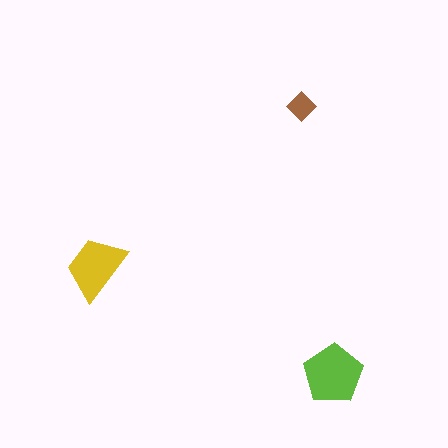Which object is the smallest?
The brown diamond.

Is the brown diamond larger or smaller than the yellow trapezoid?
Smaller.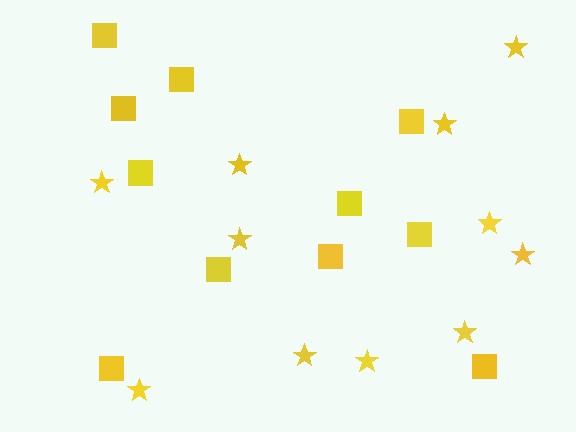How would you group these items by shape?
There are 2 groups: one group of squares (11) and one group of stars (11).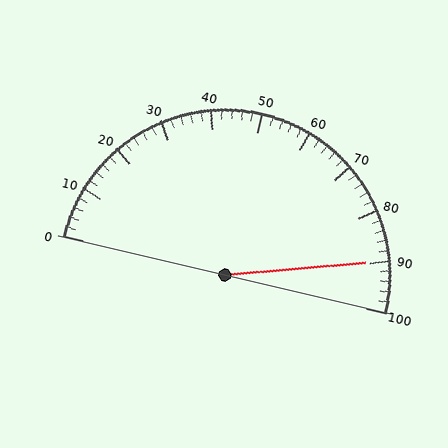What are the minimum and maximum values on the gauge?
The gauge ranges from 0 to 100.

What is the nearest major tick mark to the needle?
The nearest major tick mark is 90.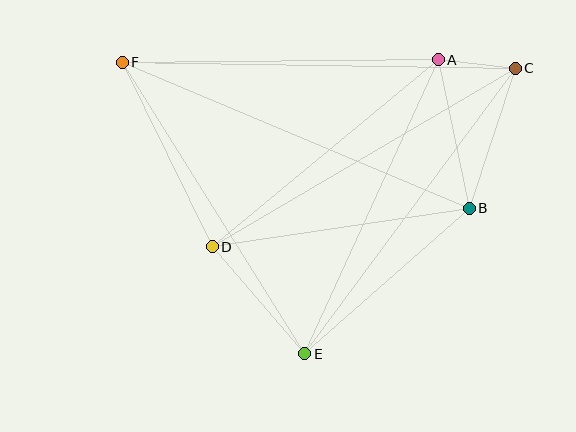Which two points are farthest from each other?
Points C and F are farthest from each other.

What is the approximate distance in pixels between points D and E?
The distance between D and E is approximately 142 pixels.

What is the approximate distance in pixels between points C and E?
The distance between C and E is approximately 354 pixels.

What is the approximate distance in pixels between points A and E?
The distance between A and E is approximately 323 pixels.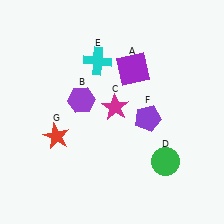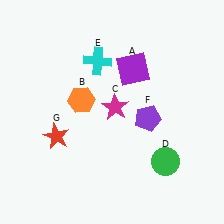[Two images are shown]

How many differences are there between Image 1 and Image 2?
There is 1 difference between the two images.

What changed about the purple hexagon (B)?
In Image 1, B is purple. In Image 2, it changed to orange.